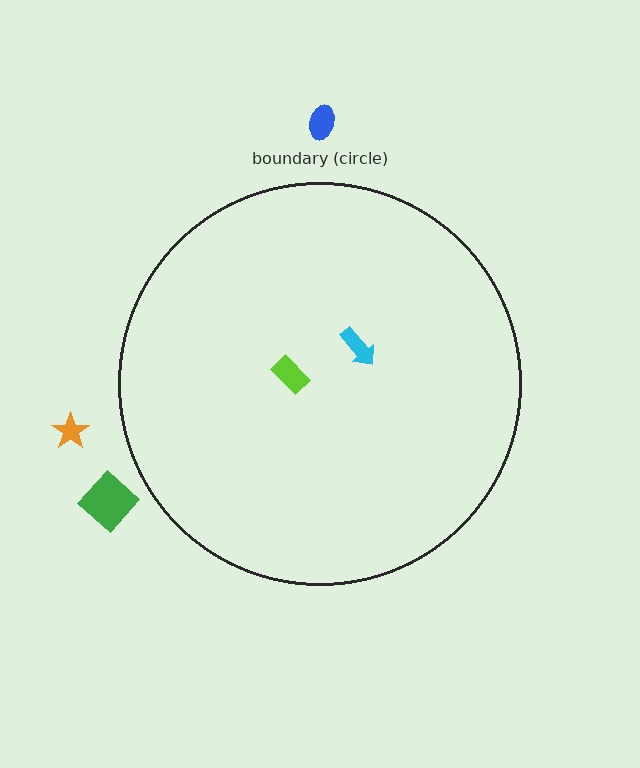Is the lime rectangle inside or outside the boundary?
Inside.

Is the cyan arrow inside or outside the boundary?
Inside.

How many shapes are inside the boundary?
2 inside, 3 outside.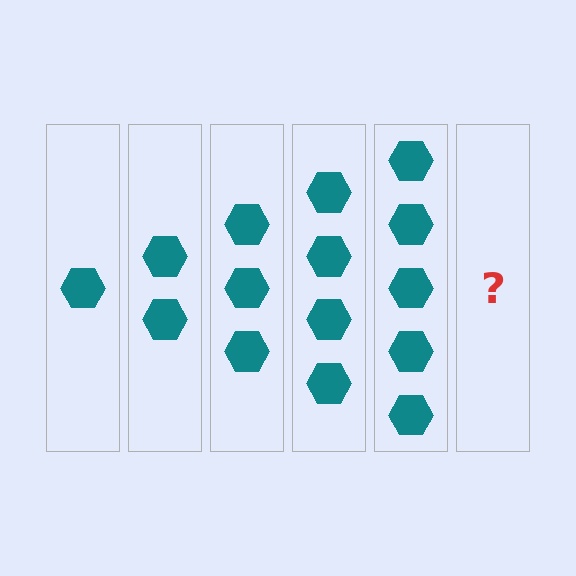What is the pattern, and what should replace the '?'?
The pattern is that each step adds one more hexagon. The '?' should be 6 hexagons.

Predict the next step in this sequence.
The next step is 6 hexagons.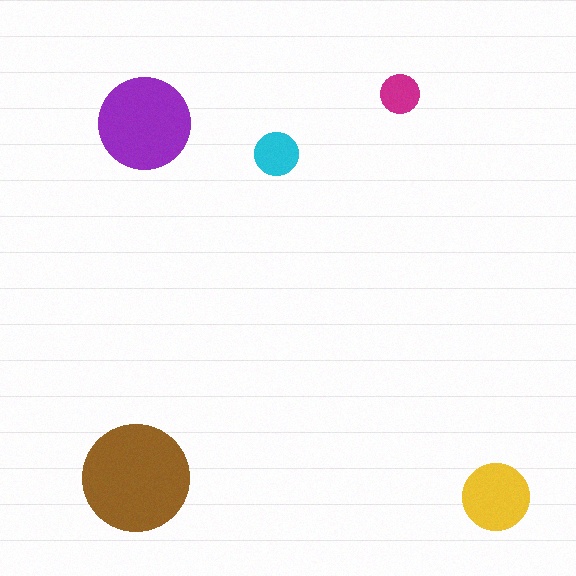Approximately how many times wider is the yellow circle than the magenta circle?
About 1.5 times wider.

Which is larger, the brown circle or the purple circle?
The brown one.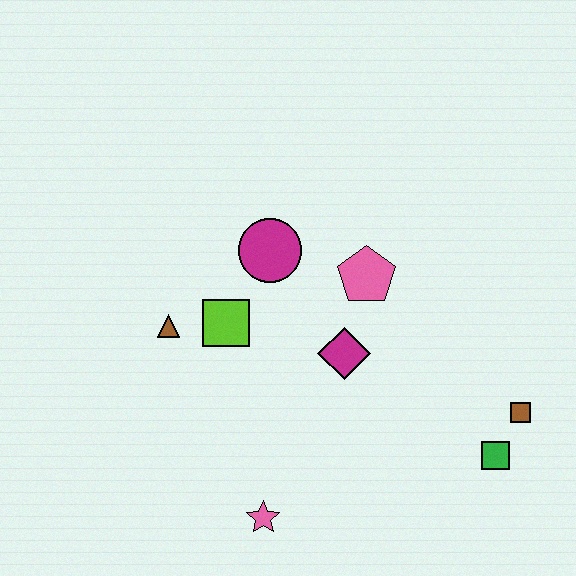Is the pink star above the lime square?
No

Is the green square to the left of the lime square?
No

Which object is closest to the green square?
The brown square is closest to the green square.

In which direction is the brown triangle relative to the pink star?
The brown triangle is above the pink star.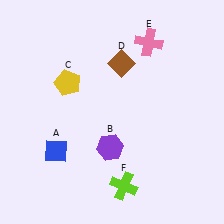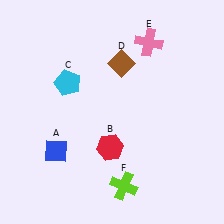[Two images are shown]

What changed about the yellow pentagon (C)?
In Image 1, C is yellow. In Image 2, it changed to cyan.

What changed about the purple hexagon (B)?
In Image 1, B is purple. In Image 2, it changed to red.